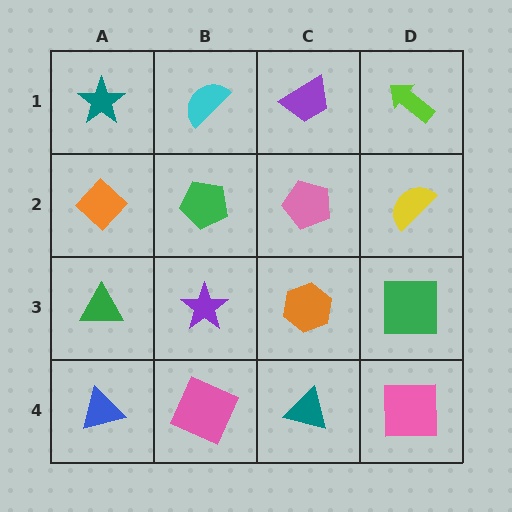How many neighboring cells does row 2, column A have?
3.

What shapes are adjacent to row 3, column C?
A pink pentagon (row 2, column C), a teal triangle (row 4, column C), a purple star (row 3, column B), a green square (row 3, column D).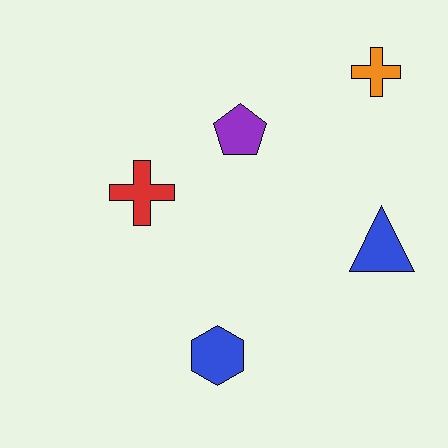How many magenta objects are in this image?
There are no magenta objects.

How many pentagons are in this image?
There is 1 pentagon.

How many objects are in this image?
There are 5 objects.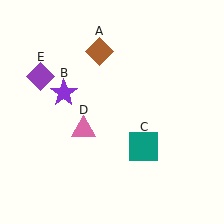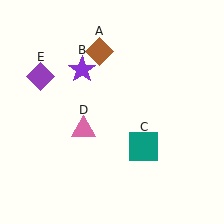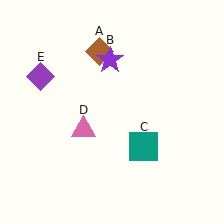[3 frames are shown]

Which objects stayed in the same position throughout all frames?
Brown diamond (object A) and teal square (object C) and pink triangle (object D) and purple diamond (object E) remained stationary.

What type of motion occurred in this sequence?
The purple star (object B) rotated clockwise around the center of the scene.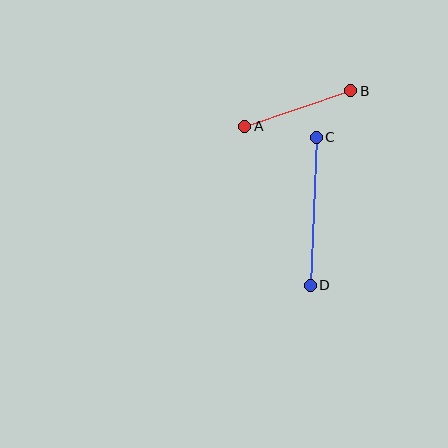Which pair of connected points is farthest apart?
Points C and D are farthest apart.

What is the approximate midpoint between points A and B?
The midpoint is at approximately (298, 108) pixels.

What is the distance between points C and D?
The distance is approximately 148 pixels.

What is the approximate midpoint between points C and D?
The midpoint is at approximately (313, 211) pixels.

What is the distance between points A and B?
The distance is approximately 112 pixels.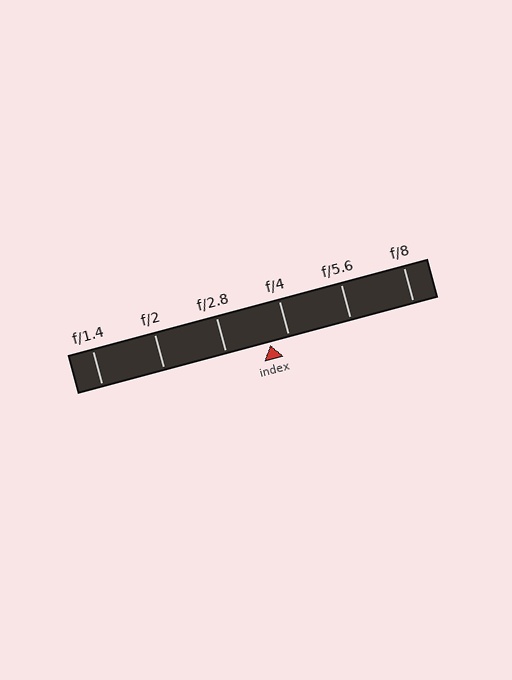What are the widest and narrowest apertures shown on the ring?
The widest aperture shown is f/1.4 and the narrowest is f/8.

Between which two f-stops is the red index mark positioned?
The index mark is between f/2.8 and f/4.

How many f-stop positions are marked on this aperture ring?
There are 6 f-stop positions marked.